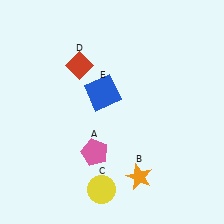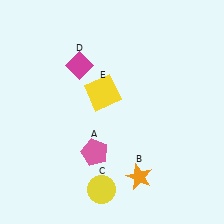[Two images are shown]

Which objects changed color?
D changed from red to magenta. E changed from blue to yellow.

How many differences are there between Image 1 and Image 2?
There are 2 differences between the two images.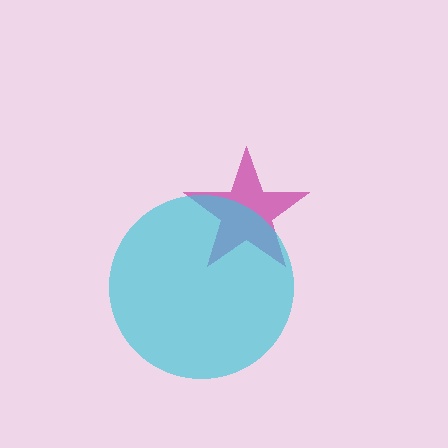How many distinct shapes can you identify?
There are 2 distinct shapes: a magenta star, a cyan circle.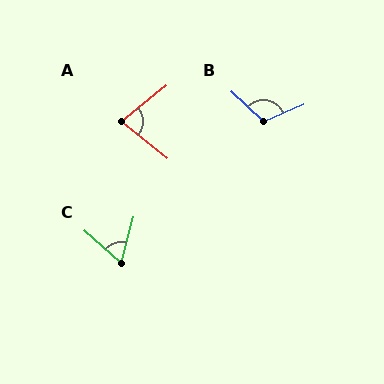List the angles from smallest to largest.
C (63°), A (78°), B (113°).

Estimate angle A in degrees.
Approximately 78 degrees.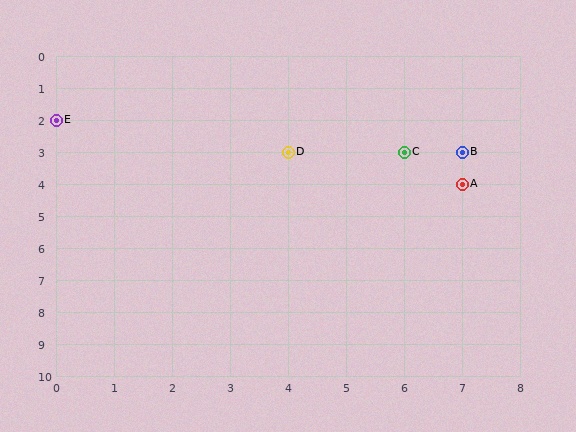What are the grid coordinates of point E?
Point E is at grid coordinates (0, 2).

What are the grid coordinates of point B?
Point B is at grid coordinates (7, 3).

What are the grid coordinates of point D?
Point D is at grid coordinates (4, 3).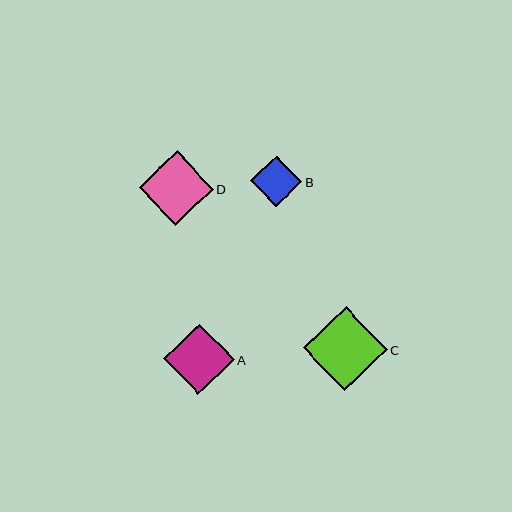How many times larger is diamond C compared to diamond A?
Diamond C is approximately 1.2 times the size of diamond A.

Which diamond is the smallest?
Diamond B is the smallest with a size of approximately 51 pixels.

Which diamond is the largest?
Diamond C is the largest with a size of approximately 84 pixels.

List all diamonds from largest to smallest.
From largest to smallest: C, D, A, B.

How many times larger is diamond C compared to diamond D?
Diamond C is approximately 1.1 times the size of diamond D.